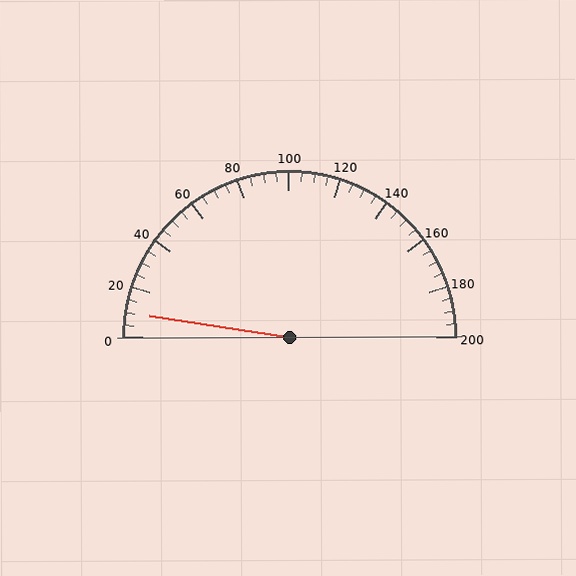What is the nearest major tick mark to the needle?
The nearest major tick mark is 0.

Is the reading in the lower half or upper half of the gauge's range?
The reading is in the lower half of the range (0 to 200).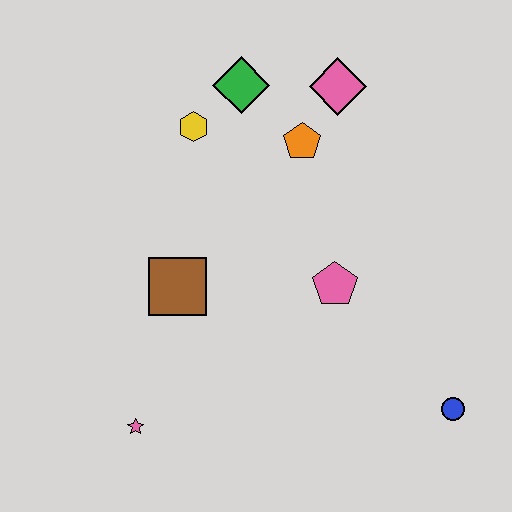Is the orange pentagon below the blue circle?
No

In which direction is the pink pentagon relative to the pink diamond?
The pink pentagon is below the pink diamond.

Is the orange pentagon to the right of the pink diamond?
No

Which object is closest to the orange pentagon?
The pink diamond is closest to the orange pentagon.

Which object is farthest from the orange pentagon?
The pink star is farthest from the orange pentagon.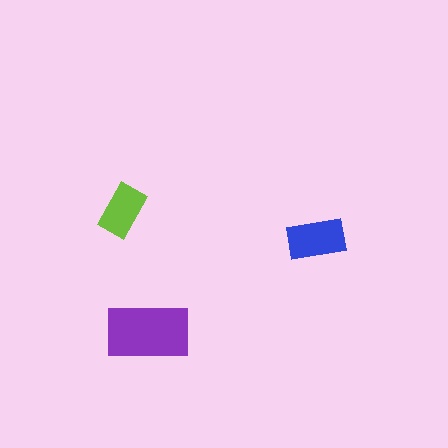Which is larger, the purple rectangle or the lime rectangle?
The purple one.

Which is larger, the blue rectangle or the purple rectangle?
The purple one.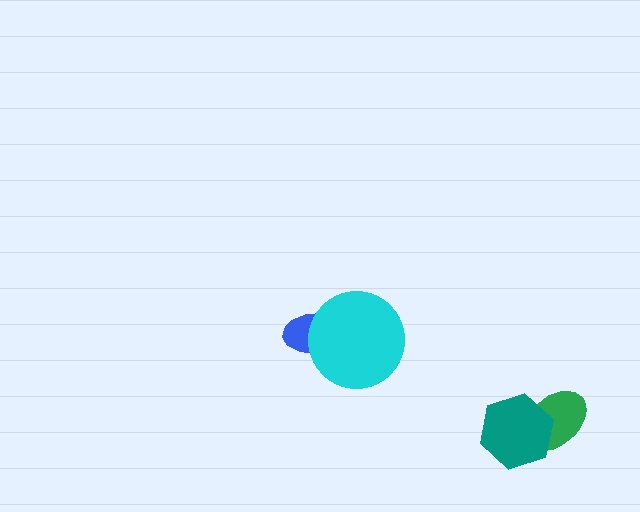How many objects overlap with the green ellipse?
1 object overlaps with the green ellipse.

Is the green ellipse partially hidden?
Yes, it is partially covered by another shape.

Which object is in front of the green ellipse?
The teal hexagon is in front of the green ellipse.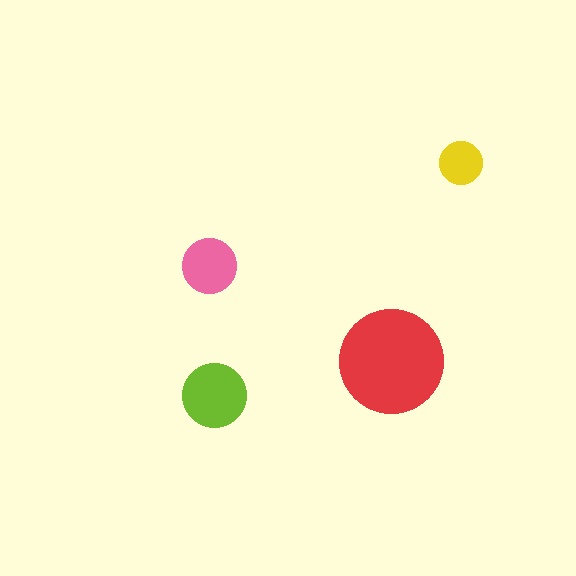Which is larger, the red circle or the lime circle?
The red one.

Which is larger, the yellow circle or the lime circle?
The lime one.